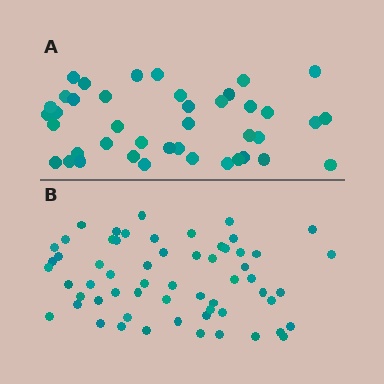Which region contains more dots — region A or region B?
Region B (the bottom region) has more dots.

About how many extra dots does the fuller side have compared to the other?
Region B has approximately 20 more dots than region A.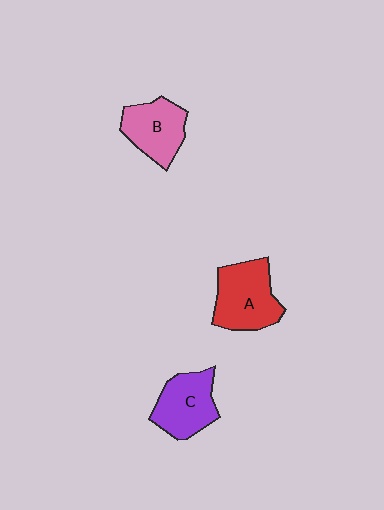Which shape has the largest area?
Shape A (red).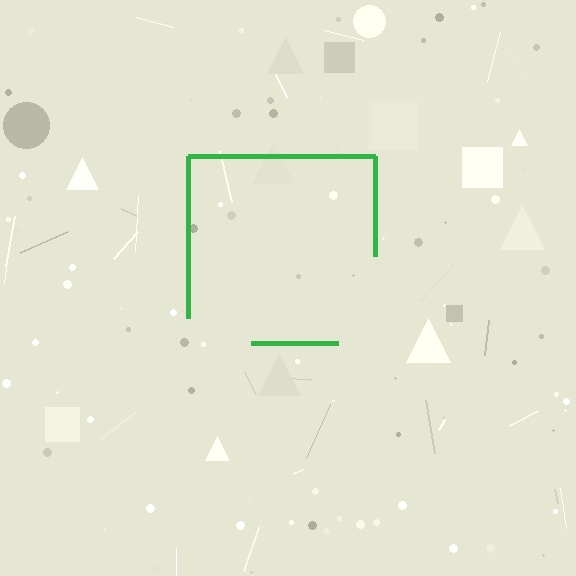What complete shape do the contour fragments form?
The contour fragments form a square.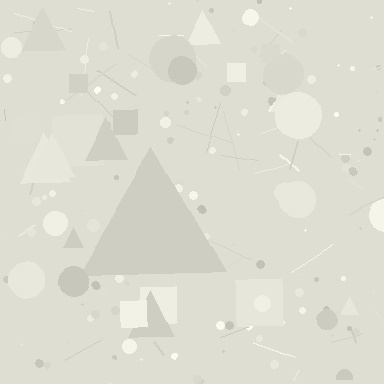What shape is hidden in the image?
A triangle is hidden in the image.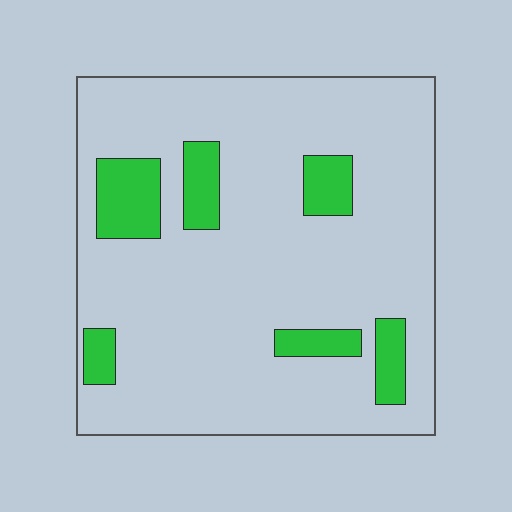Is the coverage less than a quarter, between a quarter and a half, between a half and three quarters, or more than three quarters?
Less than a quarter.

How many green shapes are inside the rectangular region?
6.